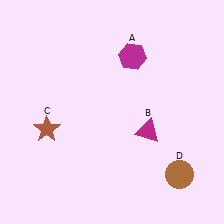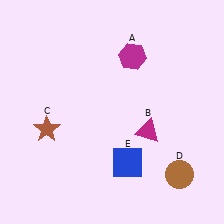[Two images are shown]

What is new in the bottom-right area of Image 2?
A blue square (E) was added in the bottom-right area of Image 2.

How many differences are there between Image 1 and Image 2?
There is 1 difference between the two images.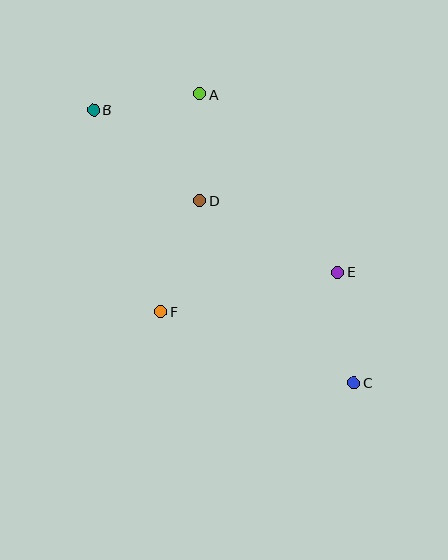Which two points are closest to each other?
Points A and D are closest to each other.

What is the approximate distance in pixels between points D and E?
The distance between D and E is approximately 156 pixels.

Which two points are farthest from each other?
Points B and C are farthest from each other.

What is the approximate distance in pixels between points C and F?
The distance between C and F is approximately 206 pixels.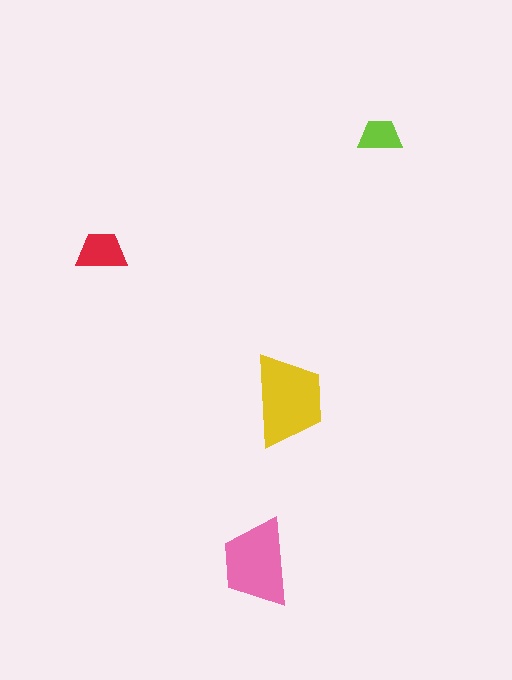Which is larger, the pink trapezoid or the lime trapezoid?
The pink one.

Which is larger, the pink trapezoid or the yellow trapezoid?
The yellow one.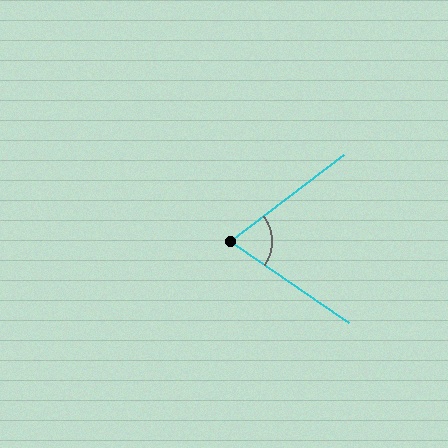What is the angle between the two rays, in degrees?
Approximately 72 degrees.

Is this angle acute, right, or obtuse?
It is acute.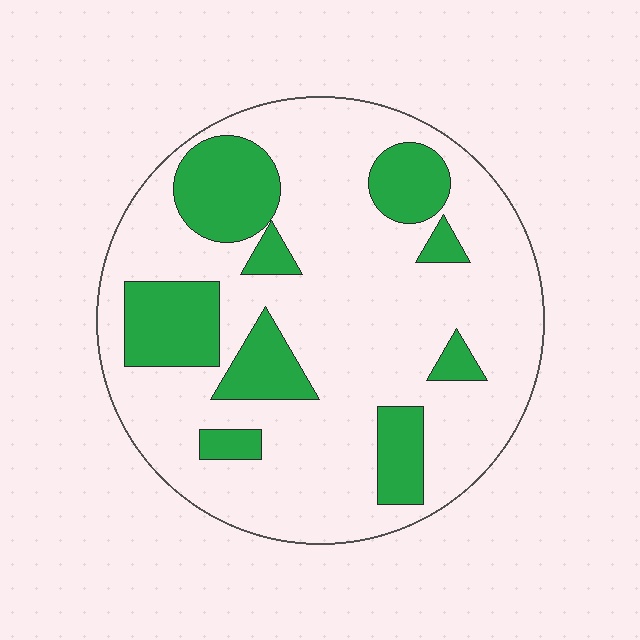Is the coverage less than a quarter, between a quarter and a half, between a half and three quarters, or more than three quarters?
Less than a quarter.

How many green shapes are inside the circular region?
9.